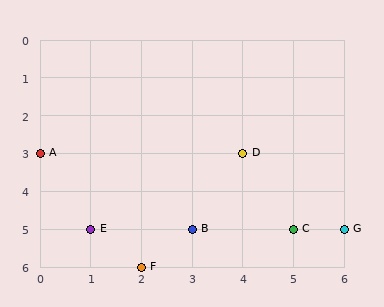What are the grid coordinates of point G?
Point G is at grid coordinates (6, 5).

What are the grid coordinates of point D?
Point D is at grid coordinates (4, 3).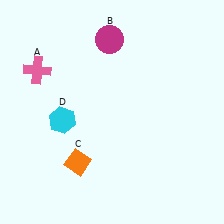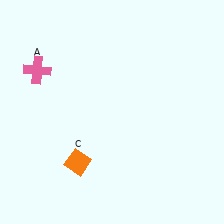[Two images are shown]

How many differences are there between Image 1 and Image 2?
There are 2 differences between the two images.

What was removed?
The cyan hexagon (D), the magenta circle (B) were removed in Image 2.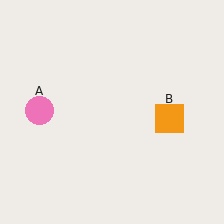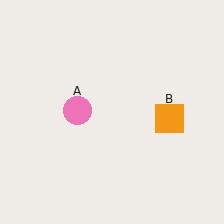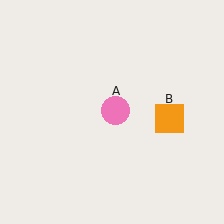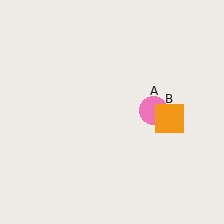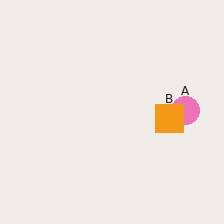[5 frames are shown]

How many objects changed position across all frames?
1 object changed position: pink circle (object A).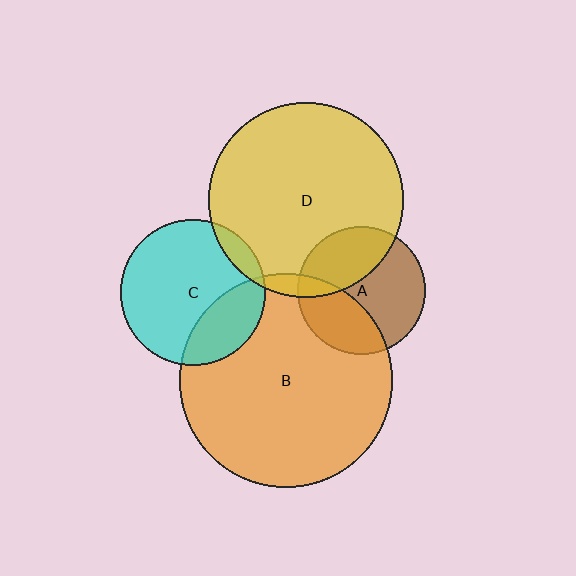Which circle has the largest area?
Circle B (orange).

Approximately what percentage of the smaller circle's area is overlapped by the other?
Approximately 25%.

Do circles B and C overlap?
Yes.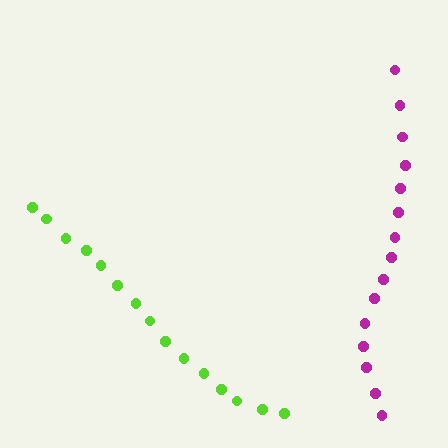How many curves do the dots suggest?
There are 2 distinct paths.